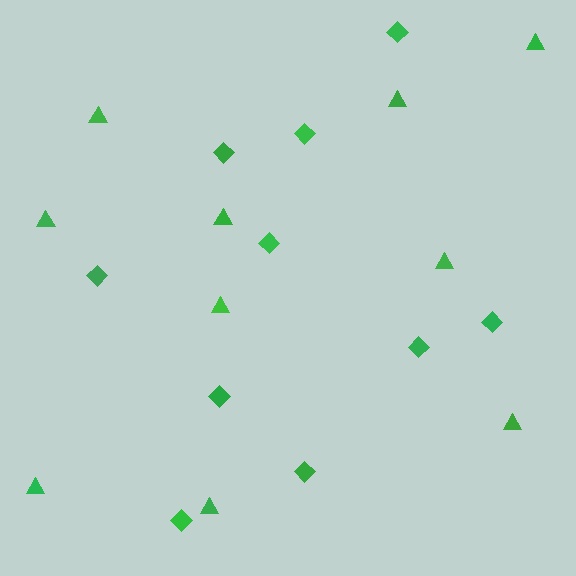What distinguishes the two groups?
There are 2 groups: one group of diamonds (10) and one group of triangles (10).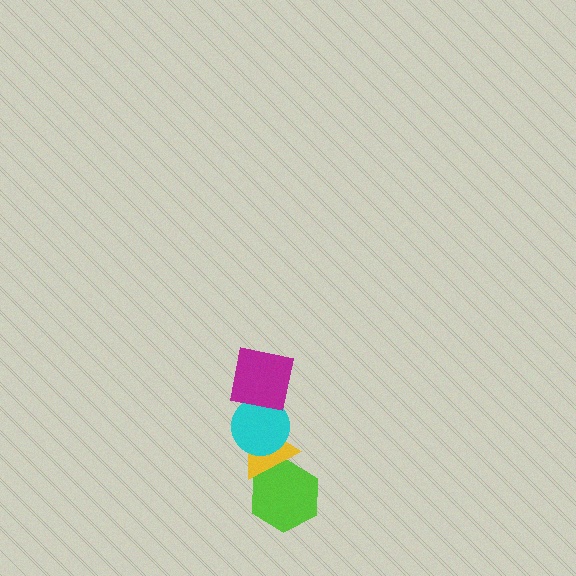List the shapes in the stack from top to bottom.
From top to bottom: the magenta square, the cyan circle, the yellow triangle, the lime hexagon.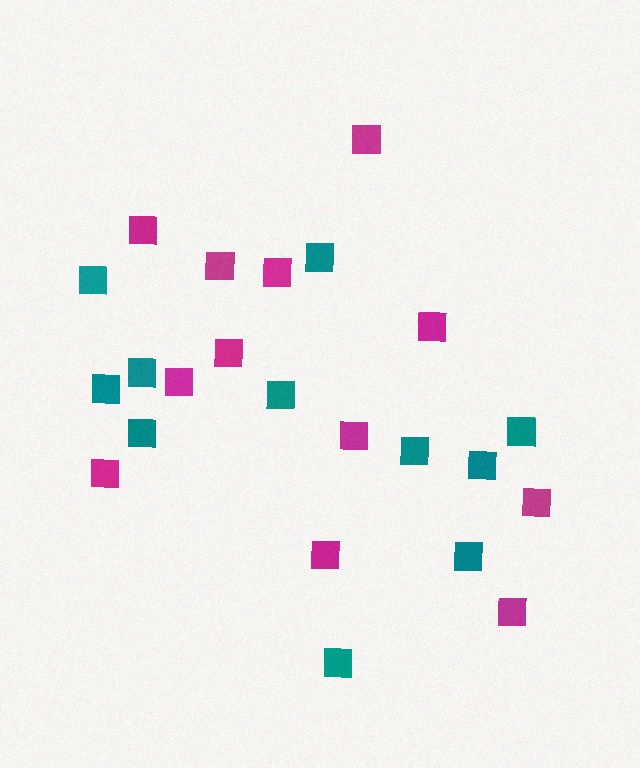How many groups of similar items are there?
There are 2 groups: one group of magenta squares (12) and one group of teal squares (11).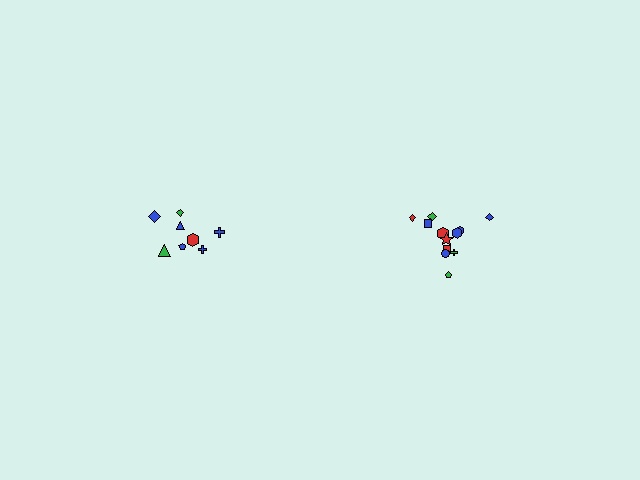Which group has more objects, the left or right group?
The right group.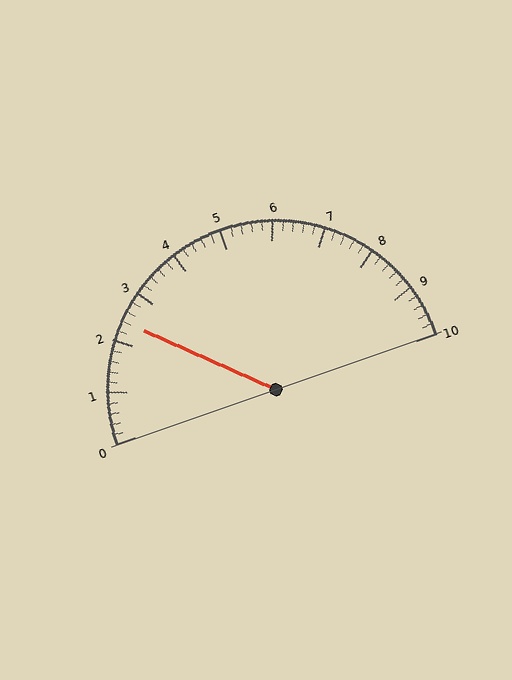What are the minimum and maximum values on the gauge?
The gauge ranges from 0 to 10.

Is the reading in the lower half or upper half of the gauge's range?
The reading is in the lower half of the range (0 to 10).